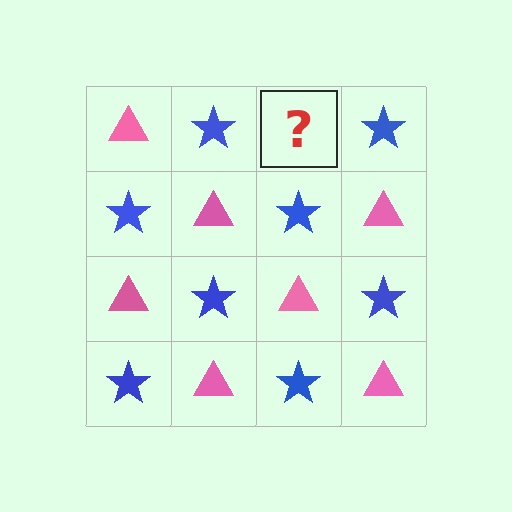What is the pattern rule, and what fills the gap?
The rule is that it alternates pink triangle and blue star in a checkerboard pattern. The gap should be filled with a pink triangle.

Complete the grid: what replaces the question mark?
The question mark should be replaced with a pink triangle.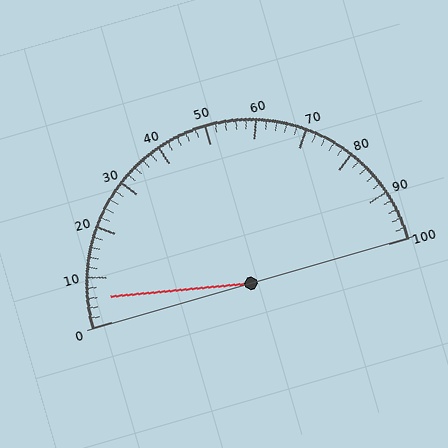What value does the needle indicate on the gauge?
The needle indicates approximately 6.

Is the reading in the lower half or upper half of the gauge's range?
The reading is in the lower half of the range (0 to 100).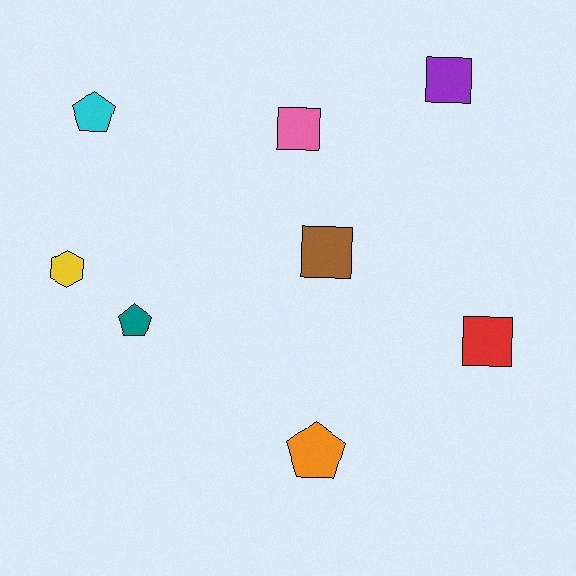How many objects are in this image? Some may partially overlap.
There are 8 objects.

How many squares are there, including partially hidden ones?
There are 4 squares.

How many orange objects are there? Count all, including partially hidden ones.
There is 1 orange object.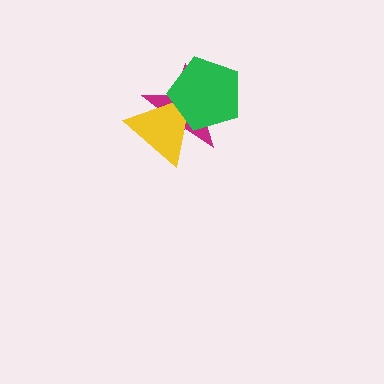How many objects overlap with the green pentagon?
2 objects overlap with the green pentagon.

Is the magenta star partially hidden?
Yes, it is partially covered by another shape.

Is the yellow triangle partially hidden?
Yes, it is partially covered by another shape.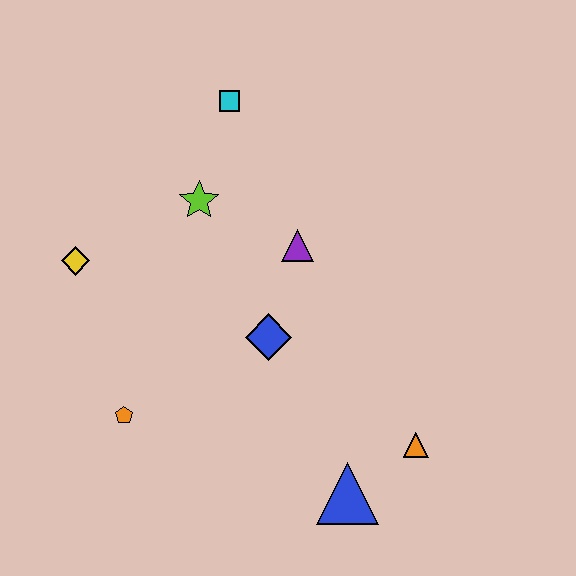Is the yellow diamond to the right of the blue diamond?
No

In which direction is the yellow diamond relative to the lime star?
The yellow diamond is to the left of the lime star.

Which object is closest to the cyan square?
The lime star is closest to the cyan square.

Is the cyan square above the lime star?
Yes